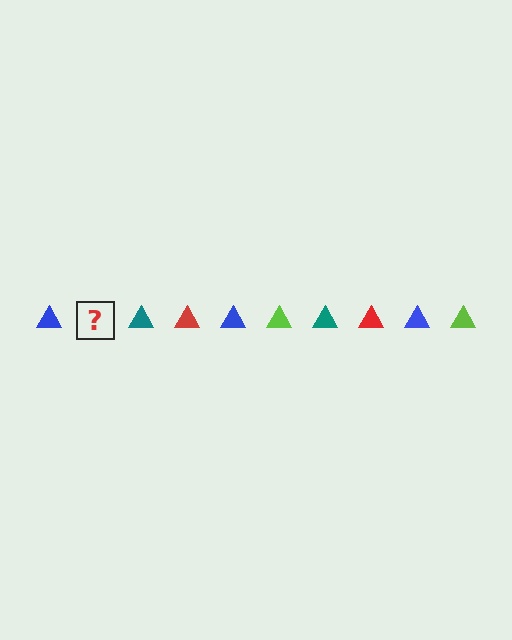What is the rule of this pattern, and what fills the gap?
The rule is that the pattern cycles through blue, lime, teal, red triangles. The gap should be filled with a lime triangle.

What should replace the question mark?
The question mark should be replaced with a lime triangle.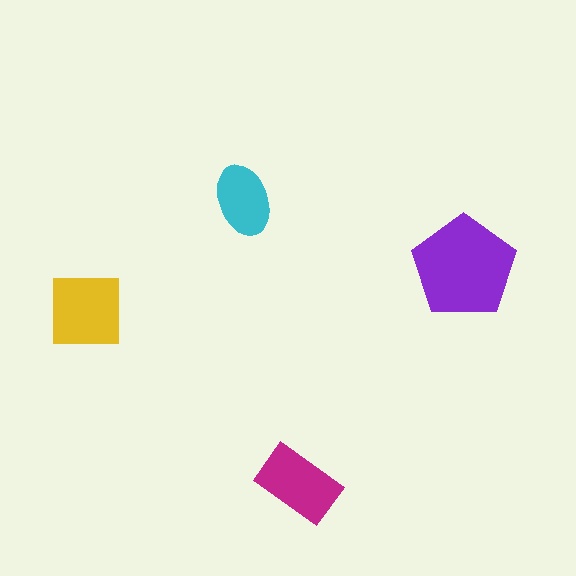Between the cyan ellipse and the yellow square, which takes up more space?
The yellow square.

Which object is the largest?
The purple pentagon.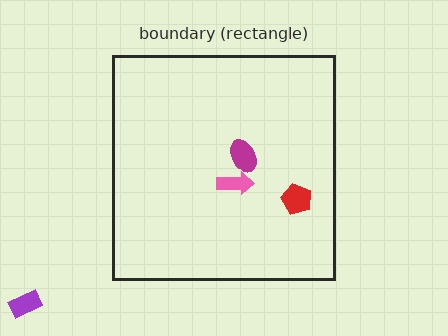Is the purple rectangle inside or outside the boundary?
Outside.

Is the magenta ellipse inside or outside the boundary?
Inside.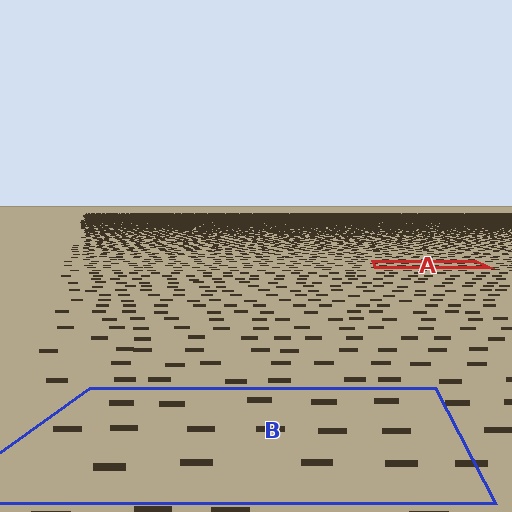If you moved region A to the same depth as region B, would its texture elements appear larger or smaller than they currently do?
They would appear larger. At a closer depth, the same texture elements are projected at a bigger on-screen size.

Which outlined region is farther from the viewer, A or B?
Region A is farther from the viewer — the texture elements inside it appear smaller and more densely packed.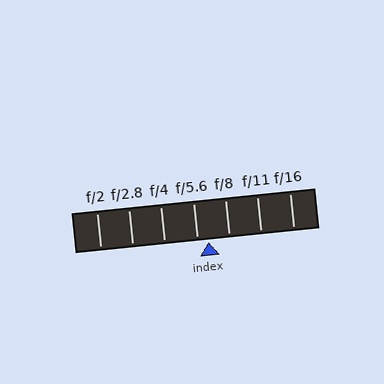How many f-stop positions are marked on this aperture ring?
There are 7 f-stop positions marked.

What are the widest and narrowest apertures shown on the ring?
The widest aperture shown is f/2 and the narrowest is f/16.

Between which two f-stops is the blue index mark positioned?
The index mark is between f/5.6 and f/8.